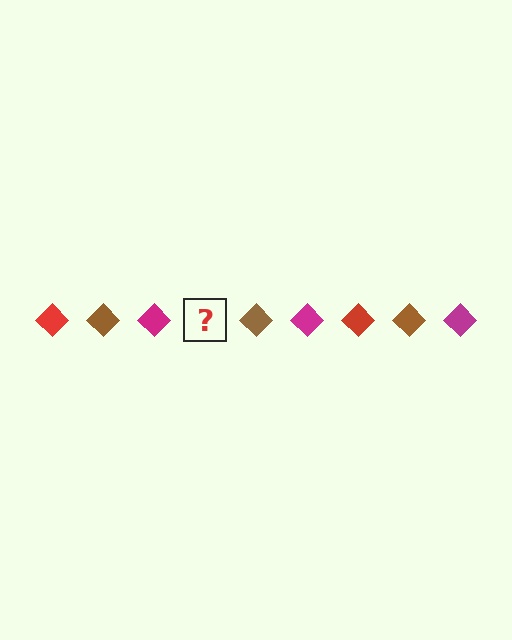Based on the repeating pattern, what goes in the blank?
The blank should be a red diamond.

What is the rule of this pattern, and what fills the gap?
The rule is that the pattern cycles through red, brown, magenta diamonds. The gap should be filled with a red diamond.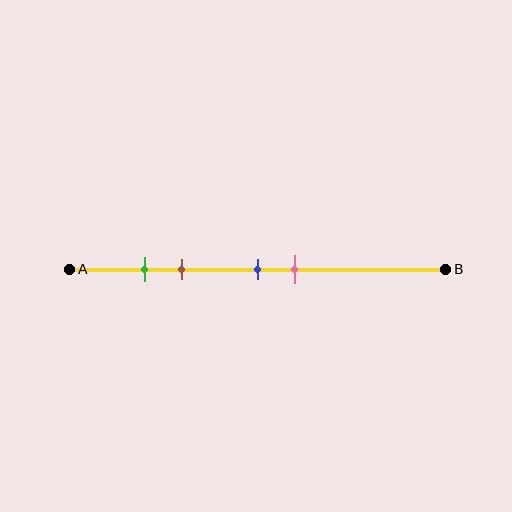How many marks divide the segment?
There are 4 marks dividing the segment.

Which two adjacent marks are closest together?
The green and brown marks are the closest adjacent pair.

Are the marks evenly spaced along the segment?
No, the marks are not evenly spaced.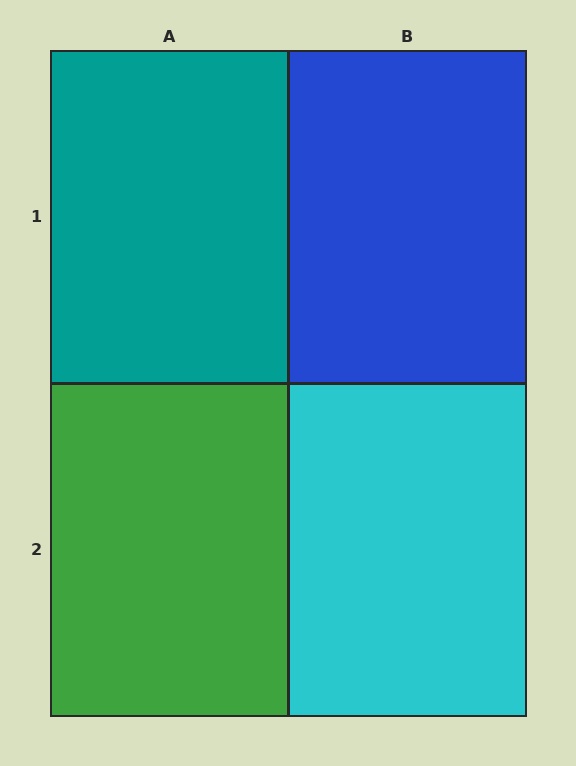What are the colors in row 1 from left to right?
Teal, blue.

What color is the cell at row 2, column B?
Cyan.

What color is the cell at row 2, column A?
Green.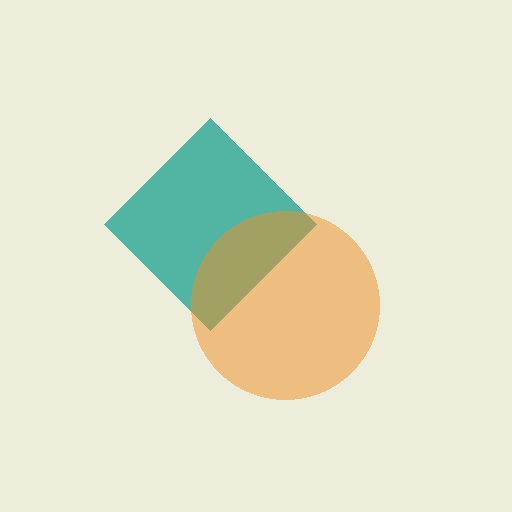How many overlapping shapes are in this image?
There are 2 overlapping shapes in the image.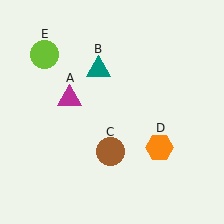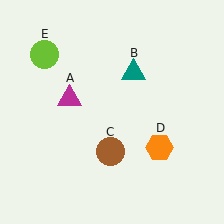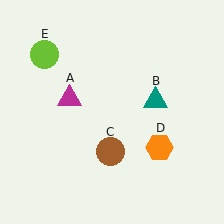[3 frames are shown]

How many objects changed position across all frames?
1 object changed position: teal triangle (object B).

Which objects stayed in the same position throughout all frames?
Magenta triangle (object A) and brown circle (object C) and orange hexagon (object D) and lime circle (object E) remained stationary.